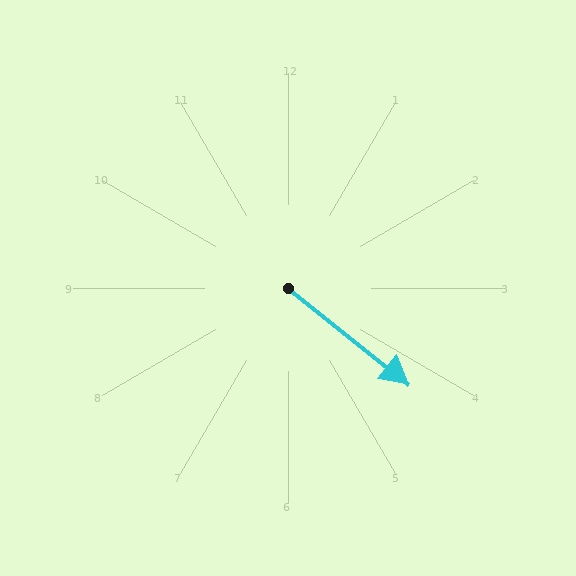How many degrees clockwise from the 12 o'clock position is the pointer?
Approximately 129 degrees.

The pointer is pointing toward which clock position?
Roughly 4 o'clock.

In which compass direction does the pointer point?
Southeast.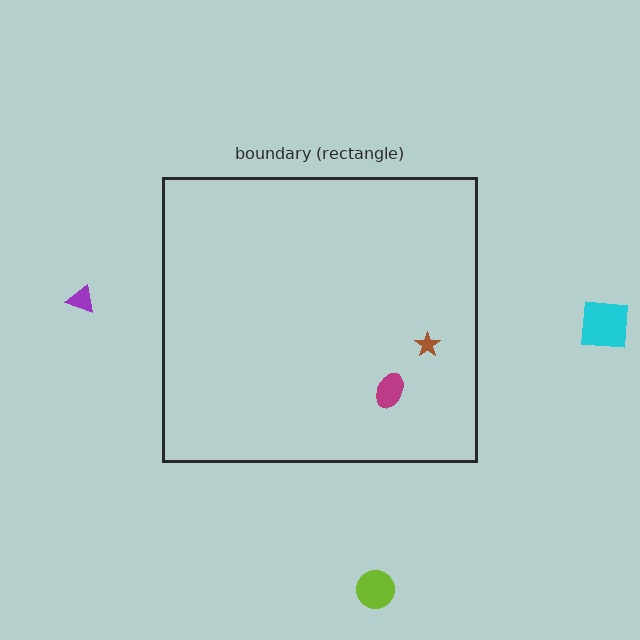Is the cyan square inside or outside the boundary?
Outside.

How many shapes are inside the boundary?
2 inside, 3 outside.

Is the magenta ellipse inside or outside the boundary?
Inside.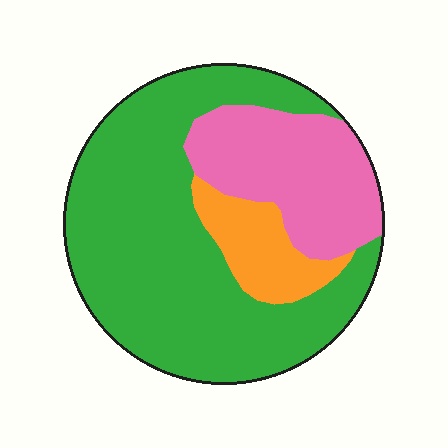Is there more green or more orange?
Green.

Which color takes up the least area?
Orange, at roughly 10%.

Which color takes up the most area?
Green, at roughly 65%.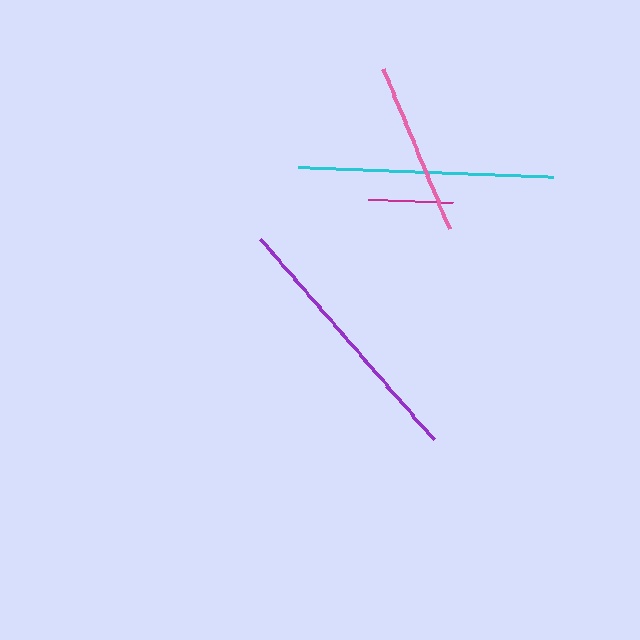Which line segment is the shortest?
The magenta line is the shortest at approximately 85 pixels.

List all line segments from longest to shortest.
From longest to shortest: purple, cyan, pink, magenta.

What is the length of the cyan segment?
The cyan segment is approximately 255 pixels long.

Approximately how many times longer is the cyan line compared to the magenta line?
The cyan line is approximately 3.0 times the length of the magenta line.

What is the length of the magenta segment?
The magenta segment is approximately 85 pixels long.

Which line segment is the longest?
The purple line is the longest at approximately 266 pixels.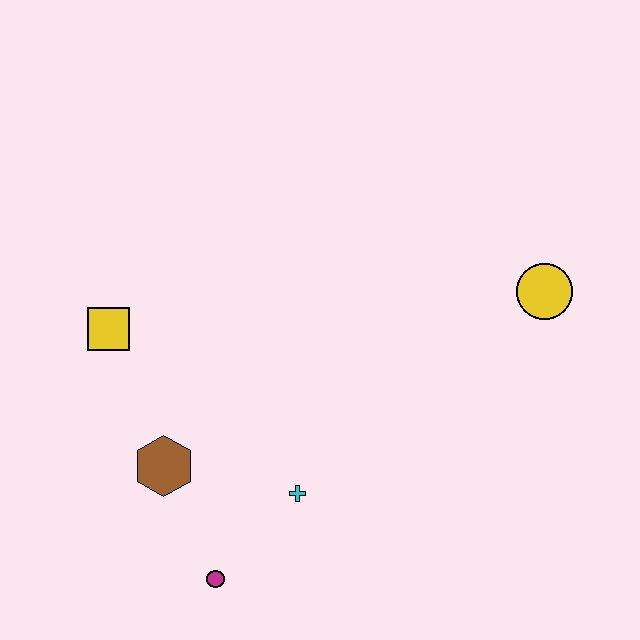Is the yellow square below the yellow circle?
Yes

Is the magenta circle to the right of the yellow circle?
No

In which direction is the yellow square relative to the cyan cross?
The yellow square is to the left of the cyan cross.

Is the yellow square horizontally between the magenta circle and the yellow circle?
No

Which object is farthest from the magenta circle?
The yellow circle is farthest from the magenta circle.